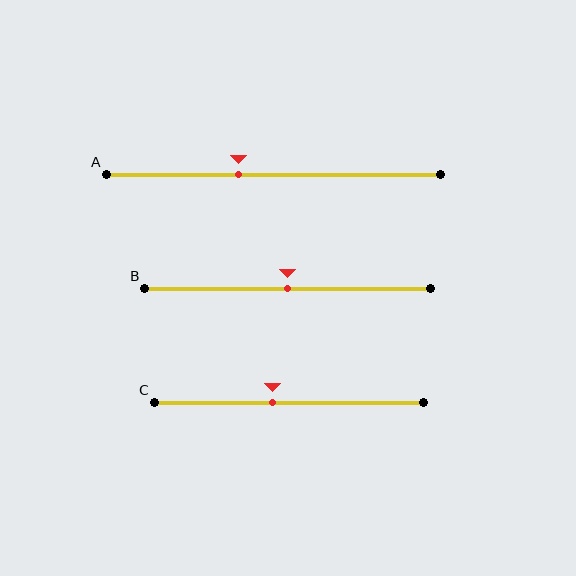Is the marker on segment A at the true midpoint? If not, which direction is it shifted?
No, the marker on segment A is shifted to the left by about 10% of the segment length.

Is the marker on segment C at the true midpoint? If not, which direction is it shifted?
No, the marker on segment C is shifted to the left by about 6% of the segment length.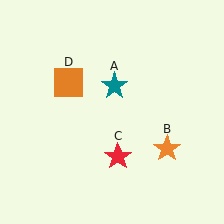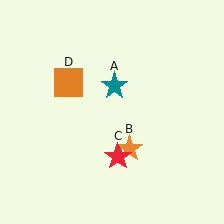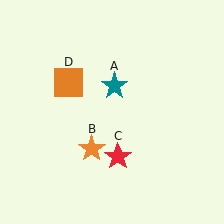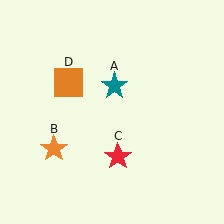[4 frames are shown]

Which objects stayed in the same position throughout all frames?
Teal star (object A) and red star (object C) and orange square (object D) remained stationary.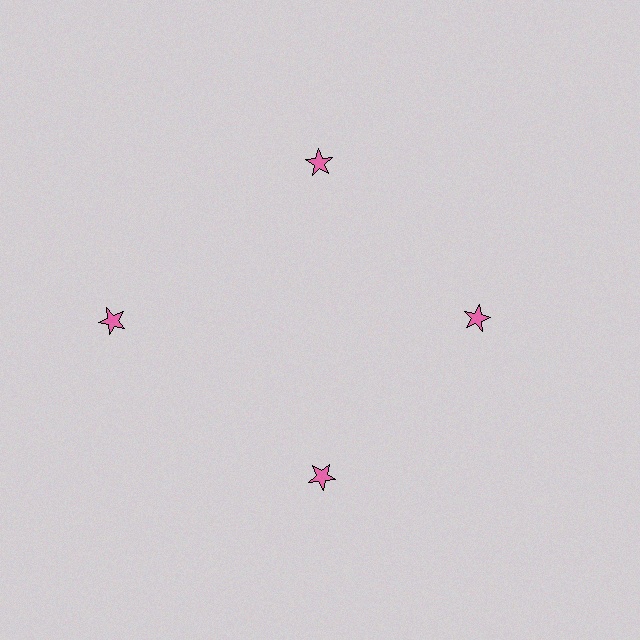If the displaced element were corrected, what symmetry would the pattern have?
It would have 4-fold rotational symmetry — the pattern would map onto itself every 90 degrees.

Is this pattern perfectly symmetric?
No. The 4 pink stars are arranged in a ring, but one element near the 9 o'clock position is pushed outward from the center, breaking the 4-fold rotational symmetry.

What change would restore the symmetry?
The symmetry would be restored by moving it inward, back onto the ring so that all 4 stars sit at equal angles and equal distance from the center.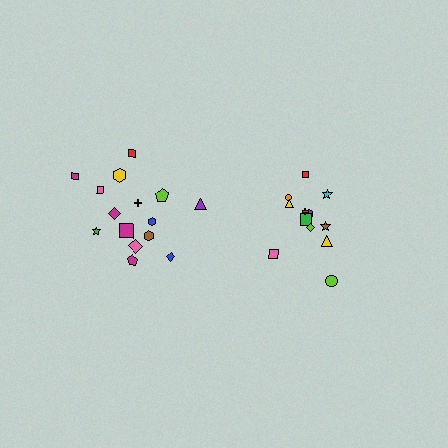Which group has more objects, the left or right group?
The left group.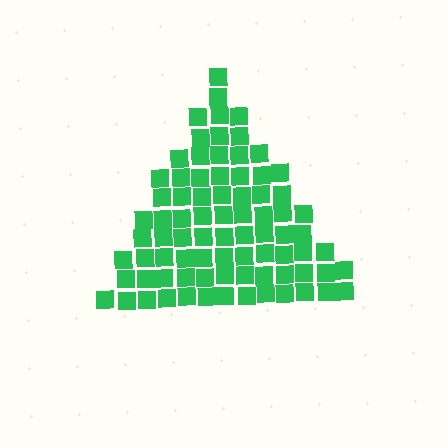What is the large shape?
The large shape is a triangle.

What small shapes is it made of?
It is made of small squares.